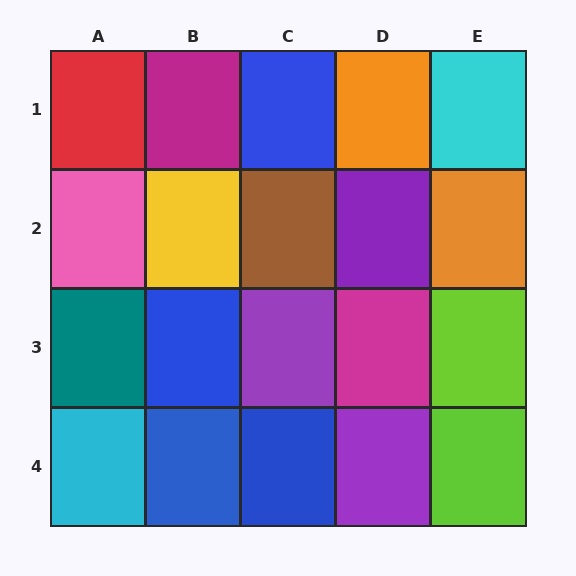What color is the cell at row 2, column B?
Yellow.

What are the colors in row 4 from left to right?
Cyan, blue, blue, purple, lime.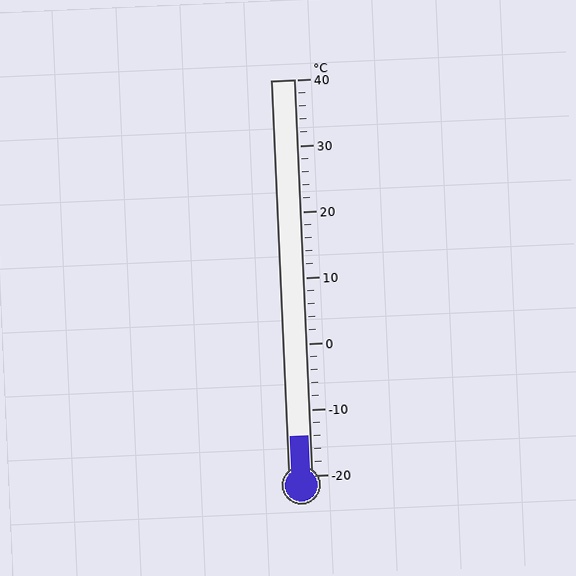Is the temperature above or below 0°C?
The temperature is below 0°C.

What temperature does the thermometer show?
The thermometer shows approximately -14°C.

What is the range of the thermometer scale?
The thermometer scale ranges from -20°C to 40°C.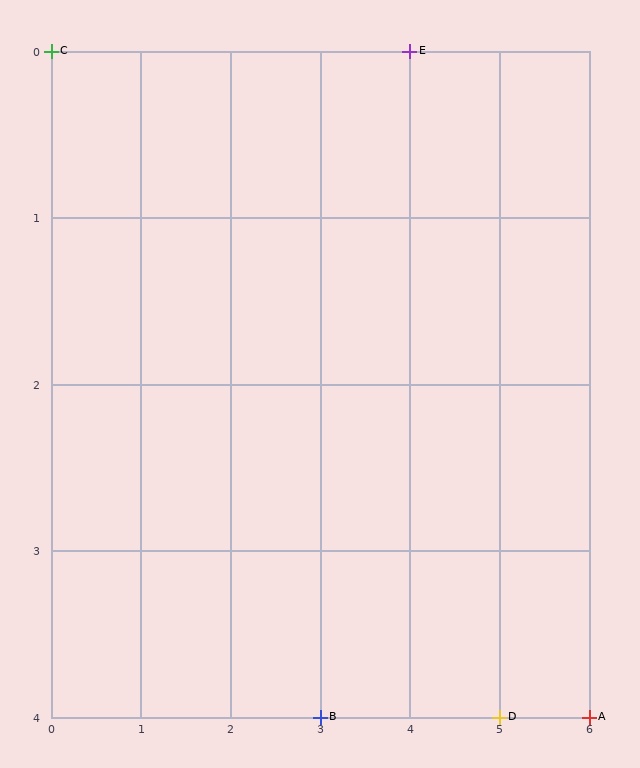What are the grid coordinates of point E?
Point E is at grid coordinates (4, 0).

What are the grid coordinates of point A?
Point A is at grid coordinates (6, 4).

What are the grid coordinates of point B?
Point B is at grid coordinates (3, 4).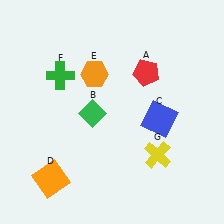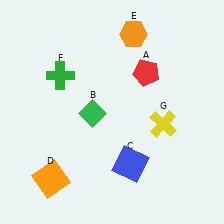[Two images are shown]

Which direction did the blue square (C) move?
The blue square (C) moved down.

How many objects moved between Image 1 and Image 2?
3 objects moved between the two images.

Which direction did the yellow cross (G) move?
The yellow cross (G) moved up.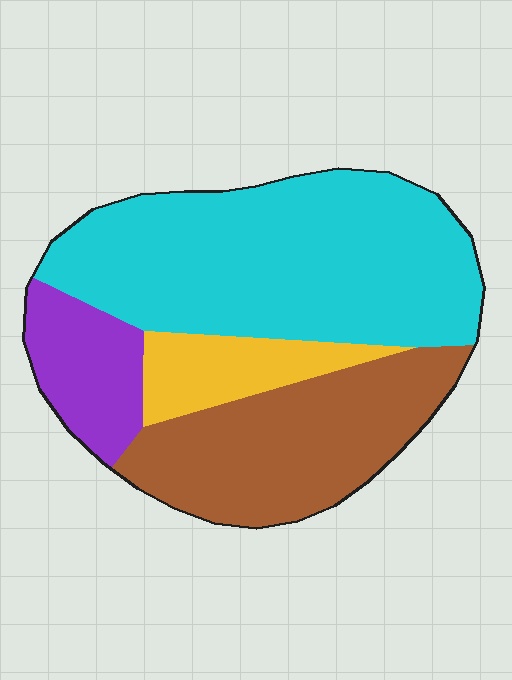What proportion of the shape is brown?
Brown takes up about one quarter (1/4) of the shape.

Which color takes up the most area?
Cyan, at roughly 50%.